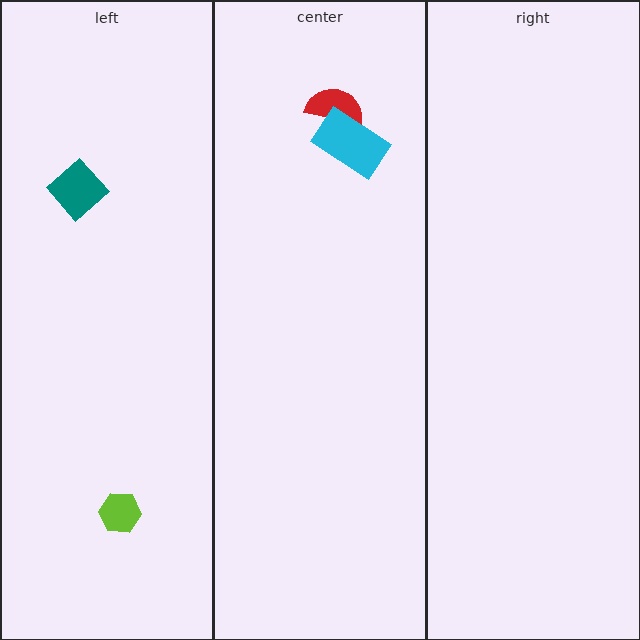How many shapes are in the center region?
2.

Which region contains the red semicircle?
The center region.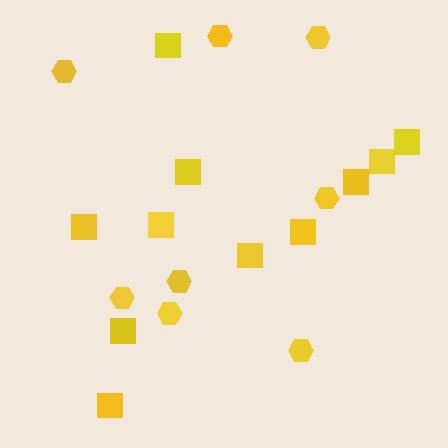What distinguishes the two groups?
There are 2 groups: one group of hexagons (8) and one group of squares (11).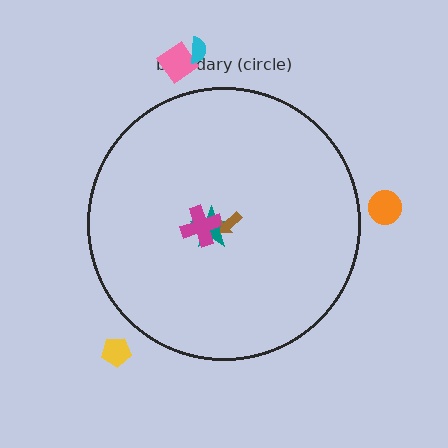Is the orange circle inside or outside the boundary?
Outside.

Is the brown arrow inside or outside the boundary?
Inside.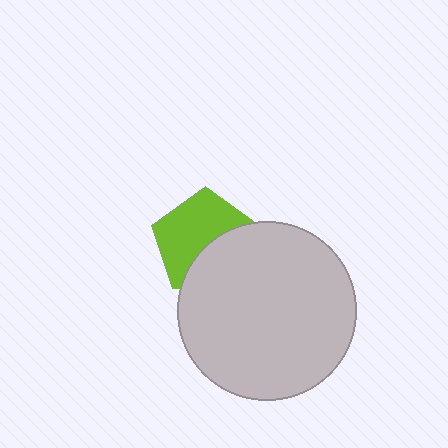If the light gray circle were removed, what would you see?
You would see the complete lime pentagon.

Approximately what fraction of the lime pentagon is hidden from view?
Roughly 42% of the lime pentagon is hidden behind the light gray circle.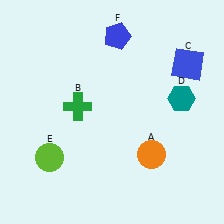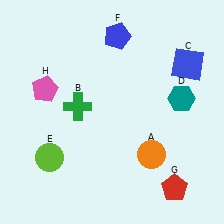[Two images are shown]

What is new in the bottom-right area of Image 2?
A red pentagon (G) was added in the bottom-right area of Image 2.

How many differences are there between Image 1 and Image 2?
There are 2 differences between the two images.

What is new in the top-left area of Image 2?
A pink pentagon (H) was added in the top-left area of Image 2.